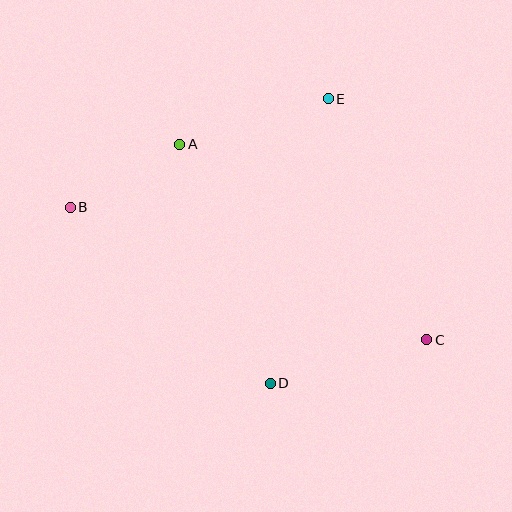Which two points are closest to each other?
Points A and B are closest to each other.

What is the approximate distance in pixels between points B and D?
The distance between B and D is approximately 266 pixels.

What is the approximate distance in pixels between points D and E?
The distance between D and E is approximately 291 pixels.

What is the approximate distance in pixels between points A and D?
The distance between A and D is approximately 255 pixels.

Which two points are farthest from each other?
Points B and C are farthest from each other.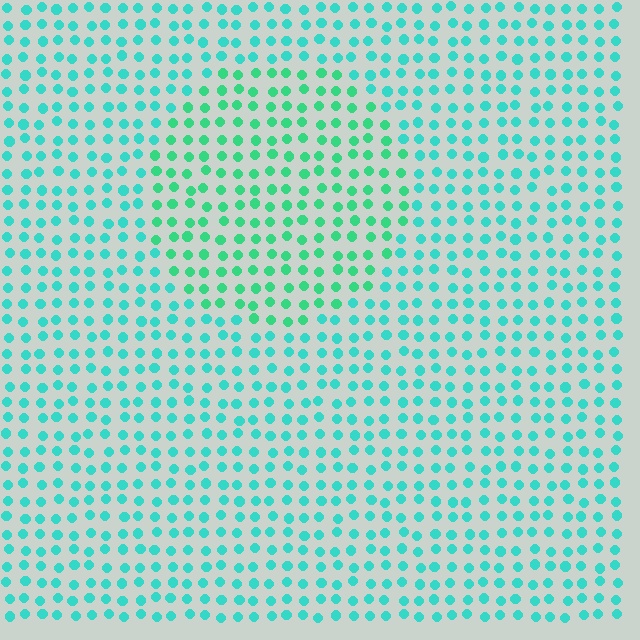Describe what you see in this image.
The image is filled with small cyan elements in a uniform arrangement. A circle-shaped region is visible where the elements are tinted to a slightly different hue, forming a subtle color boundary.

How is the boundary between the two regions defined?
The boundary is defined purely by a slight shift in hue (about 26 degrees). Spacing, size, and orientation are identical on both sides.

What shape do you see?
I see a circle.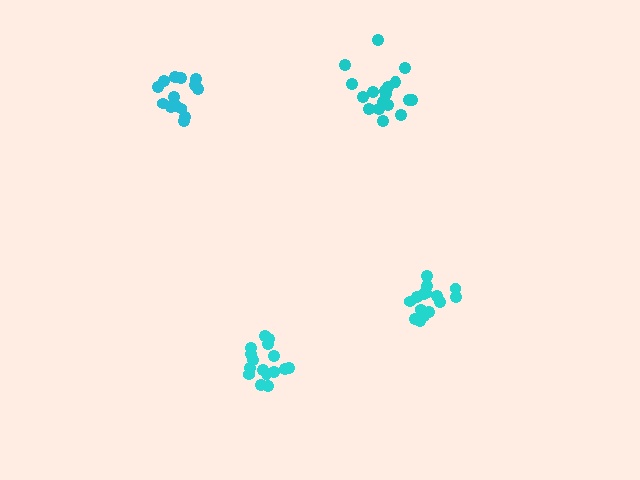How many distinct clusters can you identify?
There are 4 distinct clusters.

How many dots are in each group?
Group 1: 15 dots, Group 2: 18 dots, Group 3: 14 dots, Group 4: 16 dots (63 total).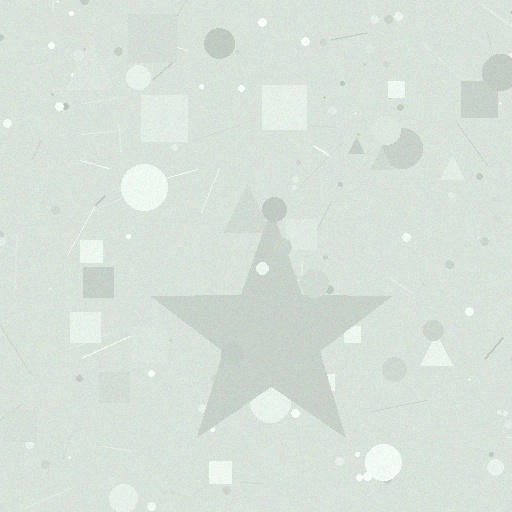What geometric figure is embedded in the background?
A star is embedded in the background.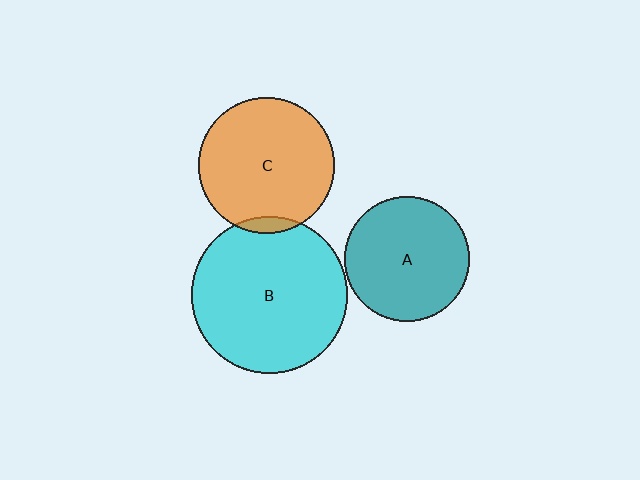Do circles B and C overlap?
Yes.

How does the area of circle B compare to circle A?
Approximately 1.6 times.